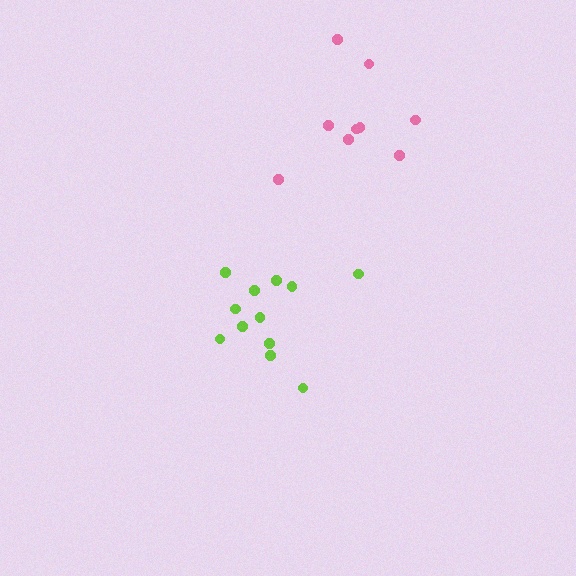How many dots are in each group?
Group 1: 9 dots, Group 2: 12 dots (21 total).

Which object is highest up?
The pink cluster is topmost.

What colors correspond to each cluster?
The clusters are colored: pink, lime.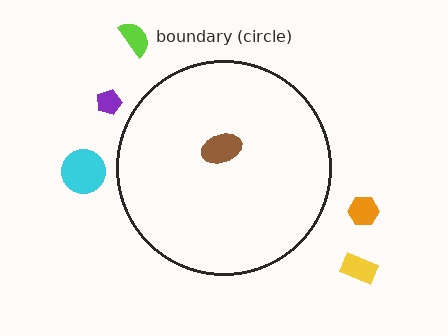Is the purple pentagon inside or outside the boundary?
Outside.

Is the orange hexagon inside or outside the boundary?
Outside.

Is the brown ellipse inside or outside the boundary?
Inside.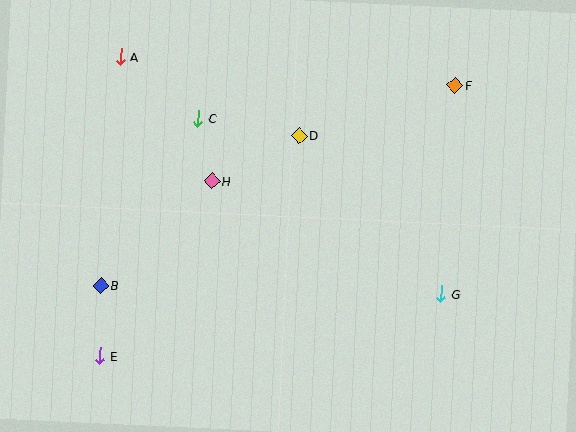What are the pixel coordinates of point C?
Point C is at (198, 118).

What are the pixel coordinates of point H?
Point H is at (212, 181).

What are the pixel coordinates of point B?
Point B is at (101, 286).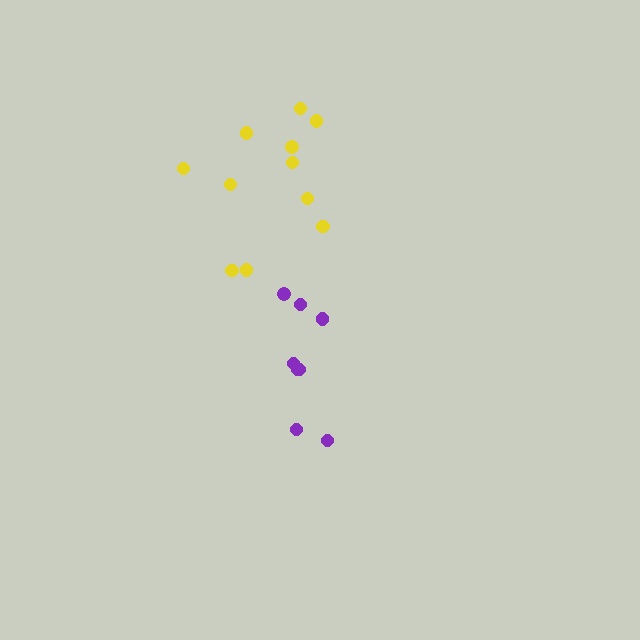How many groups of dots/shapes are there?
There are 2 groups.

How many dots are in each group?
Group 1: 8 dots, Group 2: 11 dots (19 total).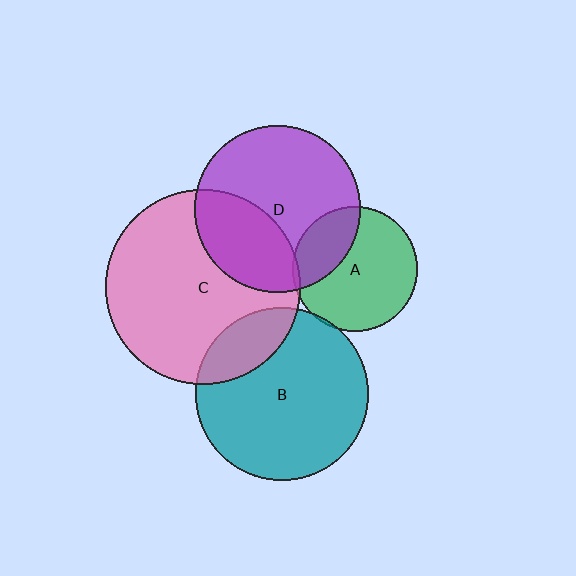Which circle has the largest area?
Circle C (pink).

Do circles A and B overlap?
Yes.